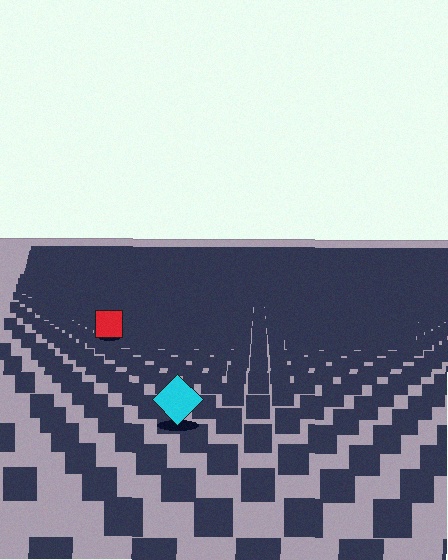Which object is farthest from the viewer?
The red square is farthest from the viewer. It appears smaller and the ground texture around it is denser.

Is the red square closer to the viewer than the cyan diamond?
No. The cyan diamond is closer — you can tell from the texture gradient: the ground texture is coarser near it.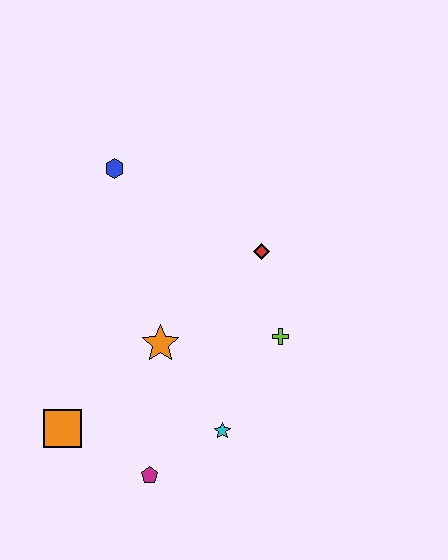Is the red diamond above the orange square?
Yes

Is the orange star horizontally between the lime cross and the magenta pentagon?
Yes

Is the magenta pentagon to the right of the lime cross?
No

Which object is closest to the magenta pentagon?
The cyan star is closest to the magenta pentagon.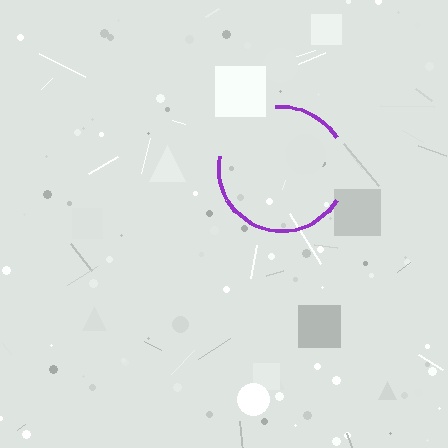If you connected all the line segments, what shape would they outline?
They would outline a circle.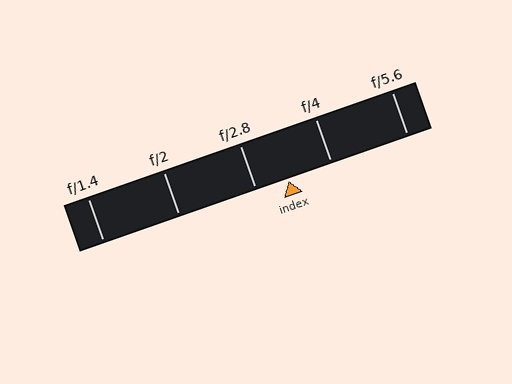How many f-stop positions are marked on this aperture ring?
There are 5 f-stop positions marked.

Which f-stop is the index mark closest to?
The index mark is closest to f/2.8.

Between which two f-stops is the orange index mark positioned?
The index mark is between f/2.8 and f/4.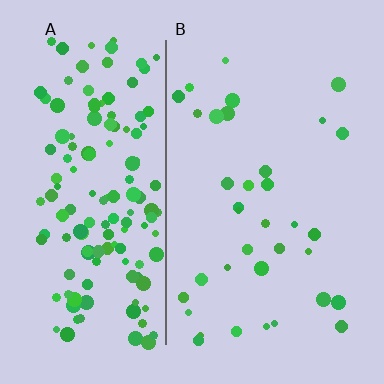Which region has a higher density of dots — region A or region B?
A (the left).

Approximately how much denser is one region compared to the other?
Approximately 4.3× — region A over region B.